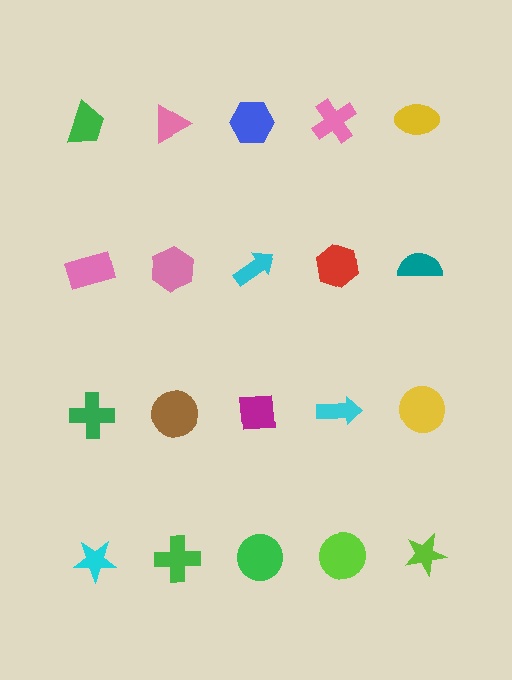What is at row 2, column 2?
A pink hexagon.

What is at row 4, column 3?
A green circle.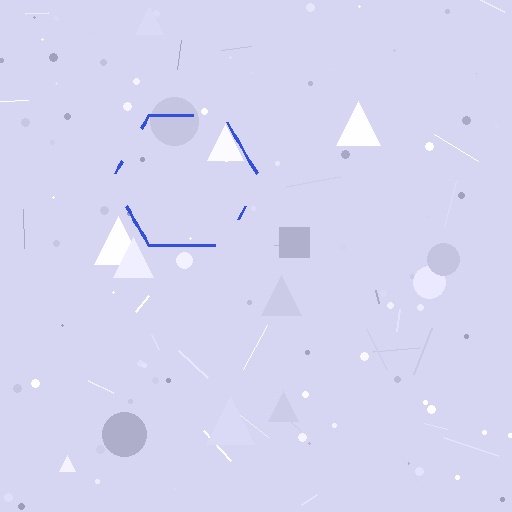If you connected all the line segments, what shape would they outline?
They would outline a hexagon.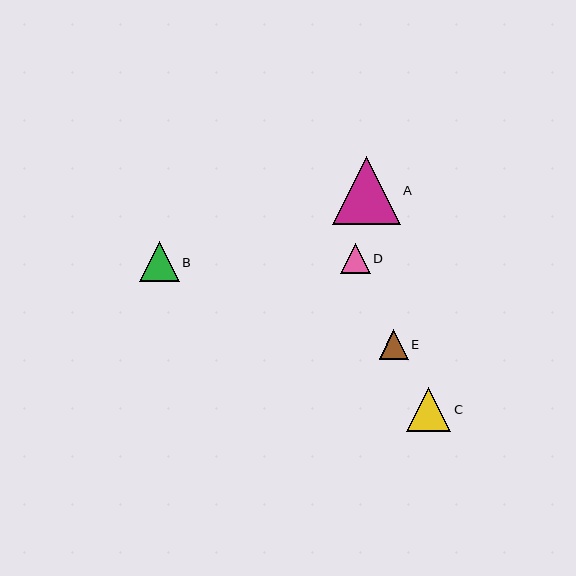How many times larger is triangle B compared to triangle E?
Triangle B is approximately 1.4 times the size of triangle E.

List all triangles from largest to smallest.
From largest to smallest: A, C, B, D, E.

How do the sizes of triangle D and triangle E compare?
Triangle D and triangle E are approximately the same size.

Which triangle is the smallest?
Triangle E is the smallest with a size of approximately 29 pixels.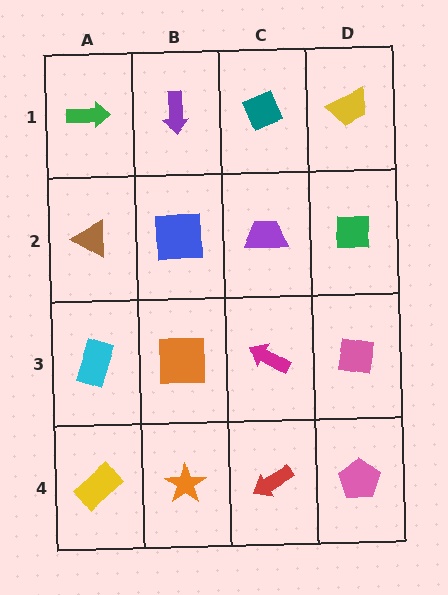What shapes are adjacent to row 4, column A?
A cyan rectangle (row 3, column A), an orange star (row 4, column B).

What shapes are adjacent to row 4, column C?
A magenta arrow (row 3, column C), an orange star (row 4, column B), a pink pentagon (row 4, column D).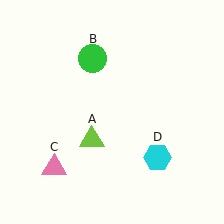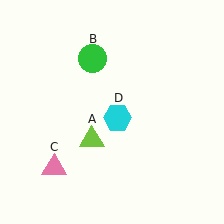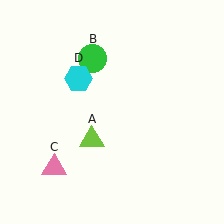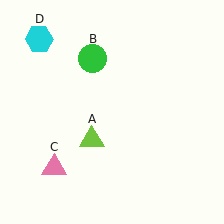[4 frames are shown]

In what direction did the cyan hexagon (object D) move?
The cyan hexagon (object D) moved up and to the left.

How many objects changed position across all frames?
1 object changed position: cyan hexagon (object D).